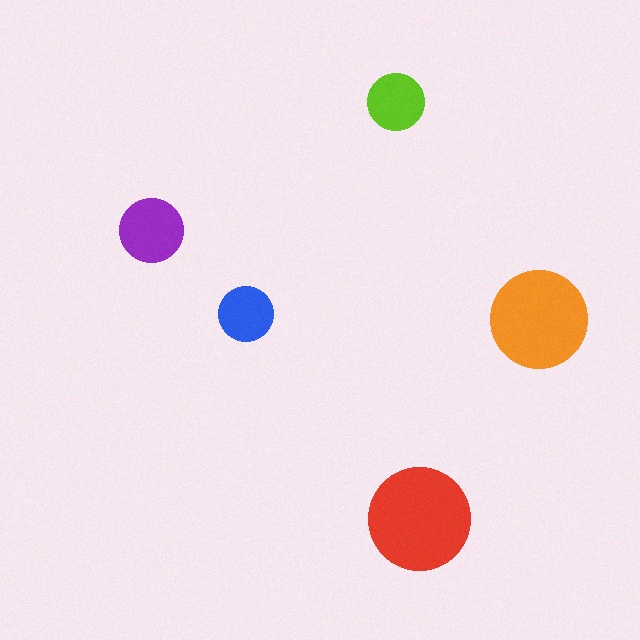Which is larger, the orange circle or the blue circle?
The orange one.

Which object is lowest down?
The red circle is bottommost.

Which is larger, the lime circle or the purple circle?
The purple one.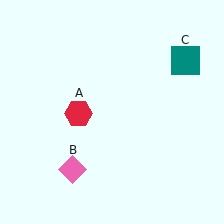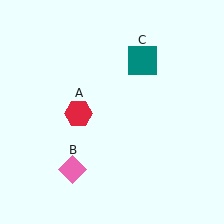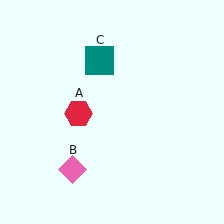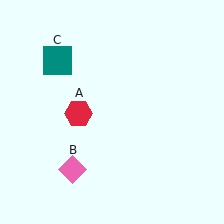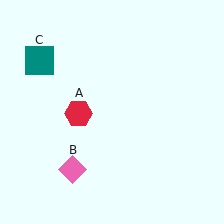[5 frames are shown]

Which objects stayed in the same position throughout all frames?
Red hexagon (object A) and pink diamond (object B) remained stationary.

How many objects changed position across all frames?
1 object changed position: teal square (object C).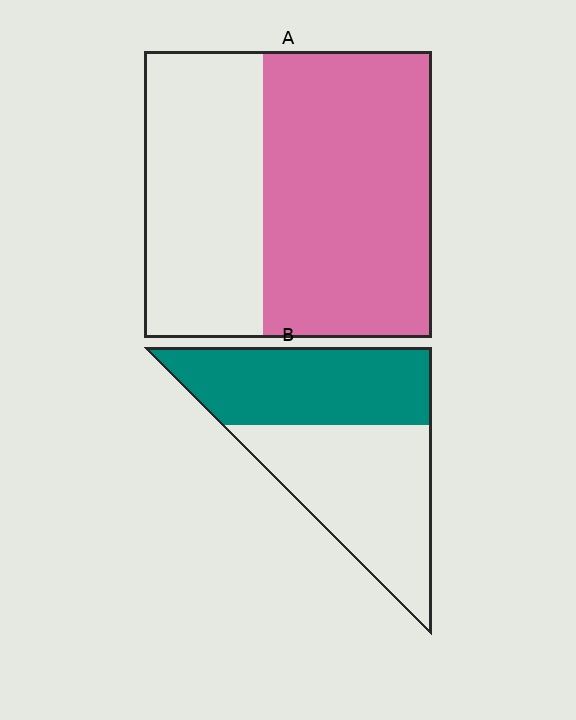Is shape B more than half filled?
Roughly half.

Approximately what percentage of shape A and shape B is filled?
A is approximately 60% and B is approximately 45%.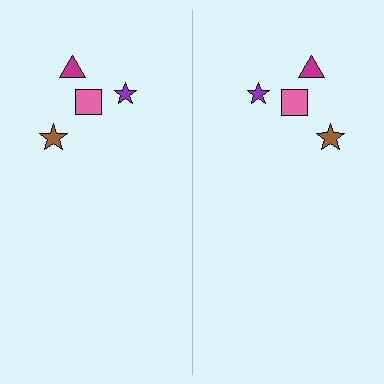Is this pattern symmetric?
Yes, this pattern has bilateral (reflection) symmetry.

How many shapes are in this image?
There are 8 shapes in this image.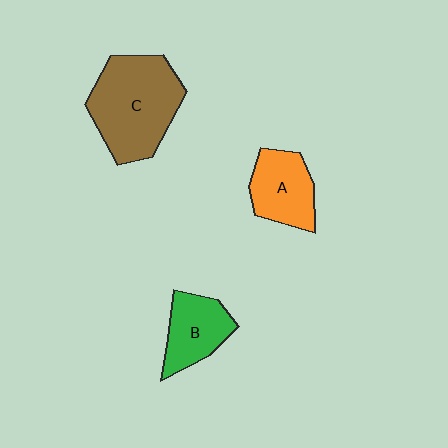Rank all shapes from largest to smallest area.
From largest to smallest: C (brown), A (orange), B (green).